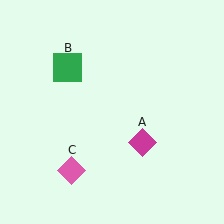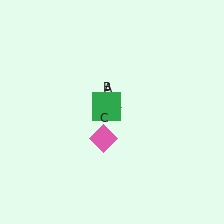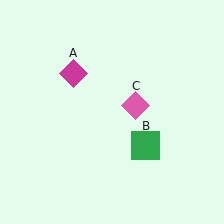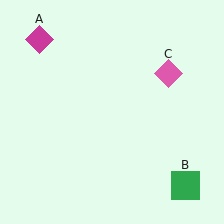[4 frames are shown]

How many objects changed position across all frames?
3 objects changed position: magenta diamond (object A), green square (object B), pink diamond (object C).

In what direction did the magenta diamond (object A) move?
The magenta diamond (object A) moved up and to the left.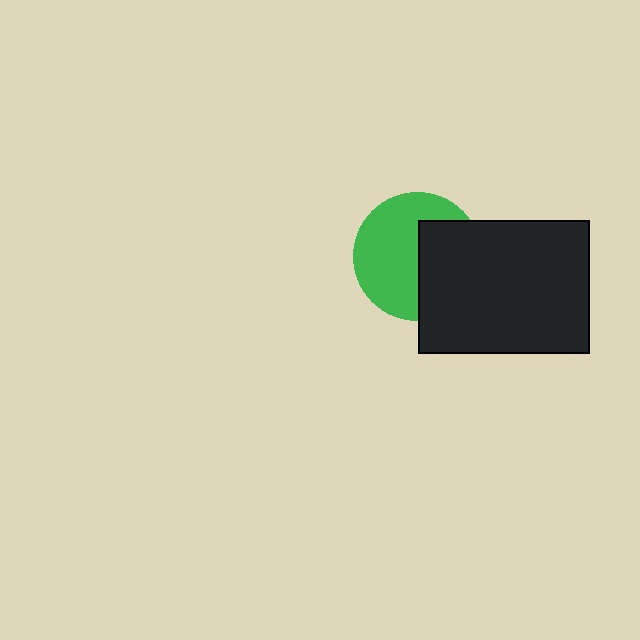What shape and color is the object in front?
The object in front is a black rectangle.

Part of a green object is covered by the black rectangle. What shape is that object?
It is a circle.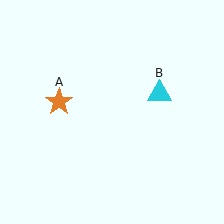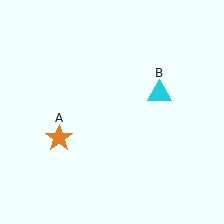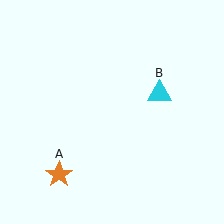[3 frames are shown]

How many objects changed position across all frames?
1 object changed position: orange star (object A).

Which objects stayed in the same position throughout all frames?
Cyan triangle (object B) remained stationary.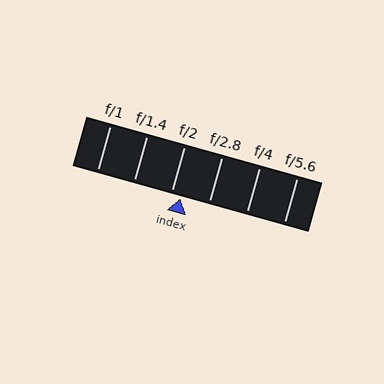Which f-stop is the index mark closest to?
The index mark is closest to f/2.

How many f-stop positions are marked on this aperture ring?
There are 6 f-stop positions marked.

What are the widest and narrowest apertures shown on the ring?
The widest aperture shown is f/1 and the narrowest is f/5.6.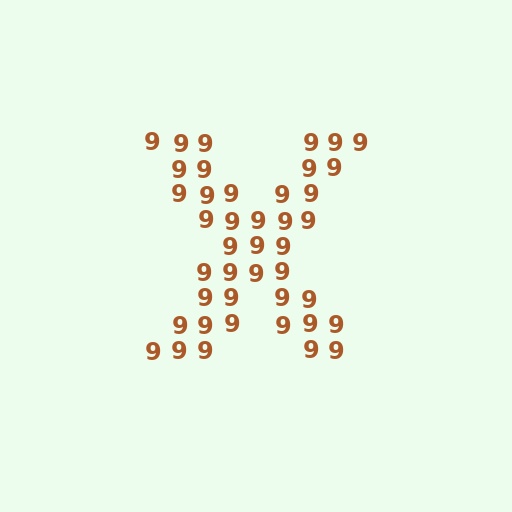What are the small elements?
The small elements are digit 9's.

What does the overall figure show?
The overall figure shows the letter X.